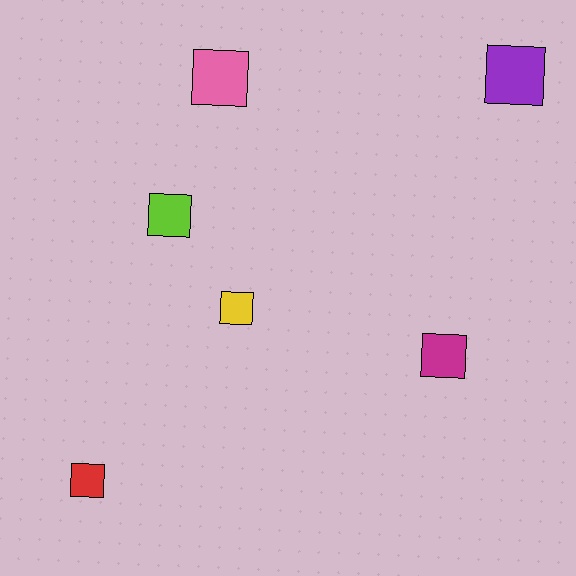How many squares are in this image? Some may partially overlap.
There are 6 squares.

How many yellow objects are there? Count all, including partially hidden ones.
There is 1 yellow object.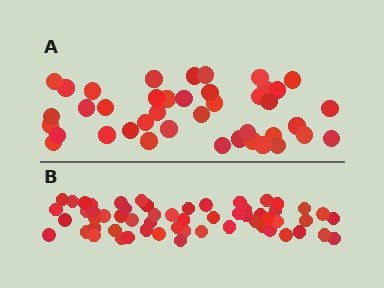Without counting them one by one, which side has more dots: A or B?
Region B (the bottom region) has more dots.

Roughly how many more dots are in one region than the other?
Region B has approximately 15 more dots than region A.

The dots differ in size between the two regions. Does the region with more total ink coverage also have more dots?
No. Region A has more total ink coverage because its dots are larger, but region B actually contains more individual dots. Total area can be misleading — the number of items is what matters here.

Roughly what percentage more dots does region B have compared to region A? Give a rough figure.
About 40% more.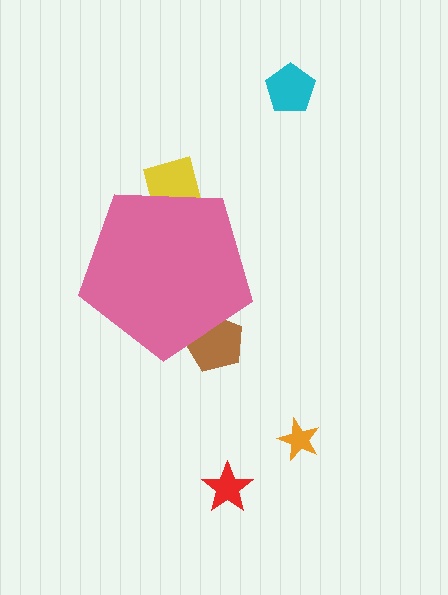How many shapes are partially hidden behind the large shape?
2 shapes are partially hidden.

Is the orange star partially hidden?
No, the orange star is fully visible.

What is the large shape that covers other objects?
A pink pentagon.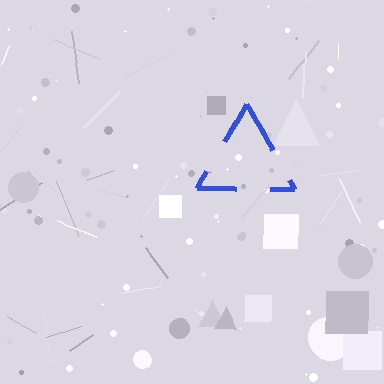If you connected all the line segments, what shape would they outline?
They would outline a triangle.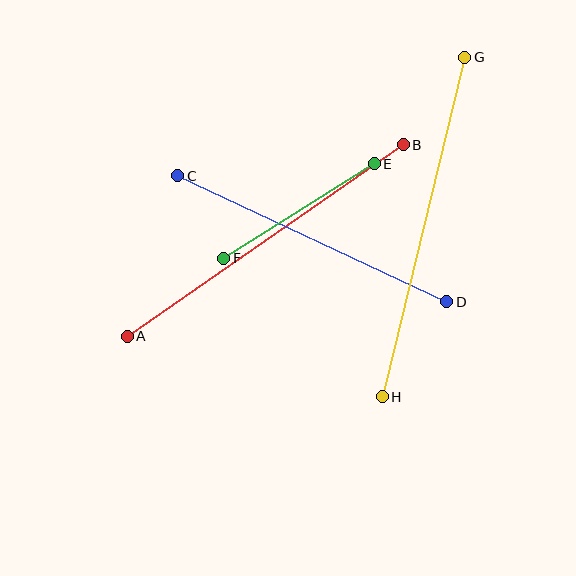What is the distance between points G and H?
The distance is approximately 349 pixels.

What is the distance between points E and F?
The distance is approximately 178 pixels.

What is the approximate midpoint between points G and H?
The midpoint is at approximately (423, 227) pixels.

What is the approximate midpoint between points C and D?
The midpoint is at approximately (312, 239) pixels.